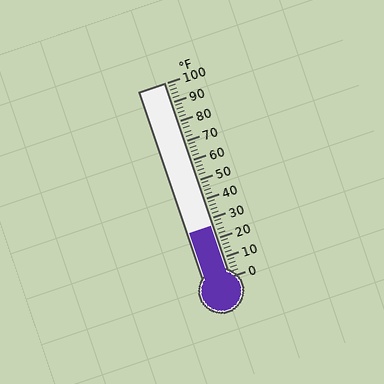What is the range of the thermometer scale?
The thermometer scale ranges from 0°F to 100°F.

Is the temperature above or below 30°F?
The temperature is below 30°F.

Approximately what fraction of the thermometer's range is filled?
The thermometer is filled to approximately 25% of its range.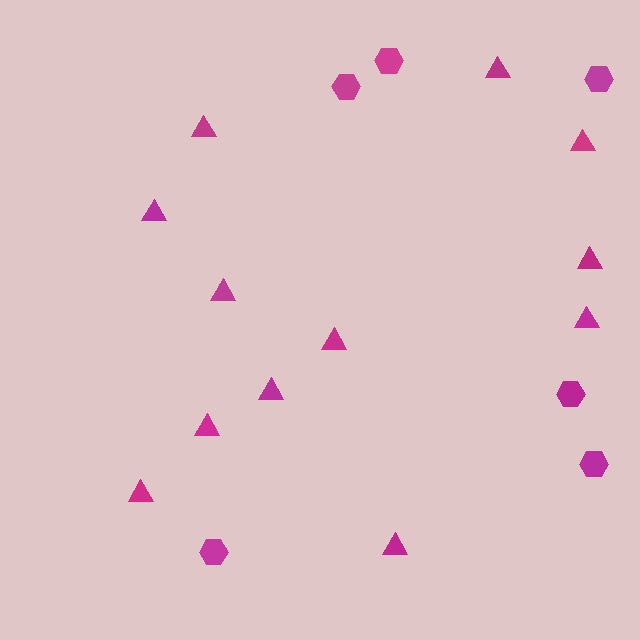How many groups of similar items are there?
There are 2 groups: one group of hexagons (6) and one group of triangles (12).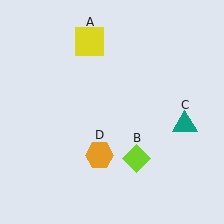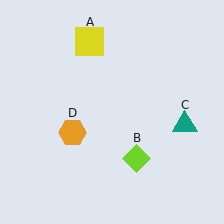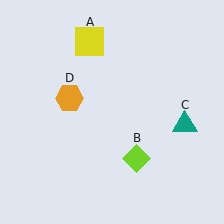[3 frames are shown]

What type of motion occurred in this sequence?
The orange hexagon (object D) rotated clockwise around the center of the scene.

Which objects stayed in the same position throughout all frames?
Yellow square (object A) and lime diamond (object B) and teal triangle (object C) remained stationary.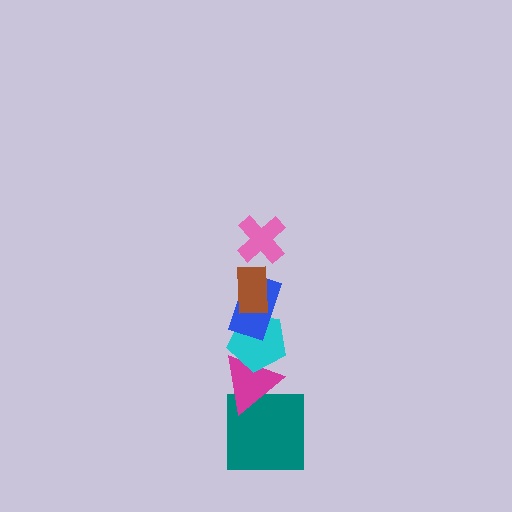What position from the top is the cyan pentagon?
The cyan pentagon is 4th from the top.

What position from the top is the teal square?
The teal square is 6th from the top.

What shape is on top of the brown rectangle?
The pink cross is on top of the brown rectangle.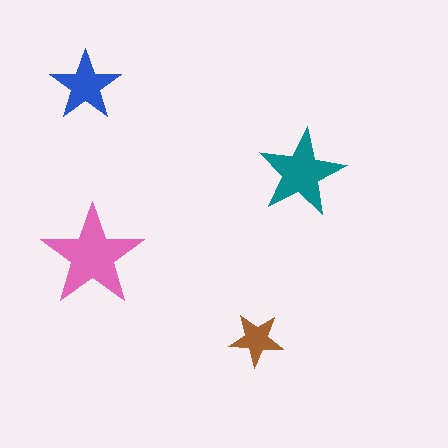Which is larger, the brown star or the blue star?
The blue one.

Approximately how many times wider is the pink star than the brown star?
About 2 times wider.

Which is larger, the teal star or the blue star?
The teal one.